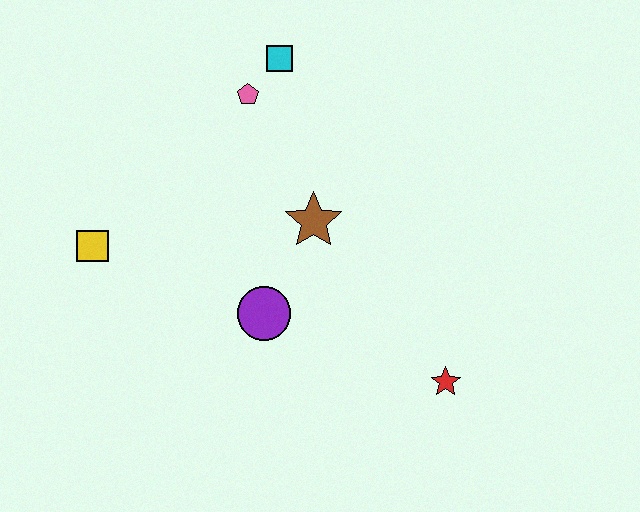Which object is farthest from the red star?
The yellow square is farthest from the red star.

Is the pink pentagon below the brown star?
No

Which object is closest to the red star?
The purple circle is closest to the red star.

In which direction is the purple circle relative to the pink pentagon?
The purple circle is below the pink pentagon.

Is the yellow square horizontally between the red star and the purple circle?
No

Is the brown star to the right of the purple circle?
Yes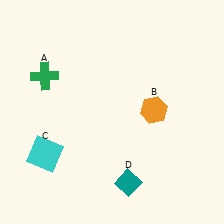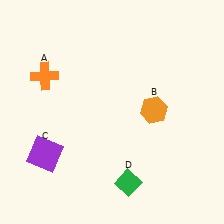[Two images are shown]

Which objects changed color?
A changed from green to orange. C changed from cyan to purple. D changed from teal to green.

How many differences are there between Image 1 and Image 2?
There are 3 differences between the two images.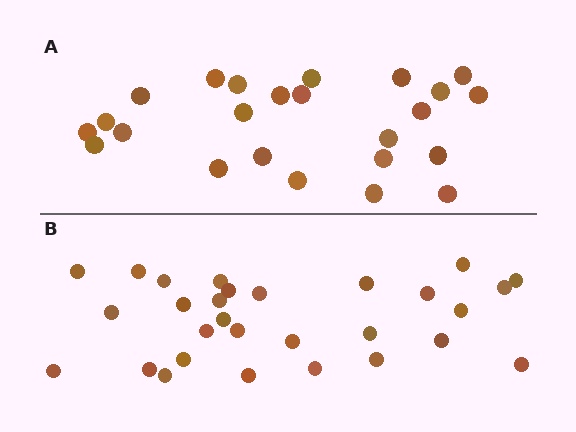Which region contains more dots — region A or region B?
Region B (the bottom region) has more dots.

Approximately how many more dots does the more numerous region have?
Region B has about 5 more dots than region A.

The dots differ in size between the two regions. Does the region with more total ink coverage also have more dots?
No. Region A has more total ink coverage because its dots are larger, but region B actually contains more individual dots. Total area can be misleading — the number of items is what matters here.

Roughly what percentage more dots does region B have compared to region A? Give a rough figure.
About 20% more.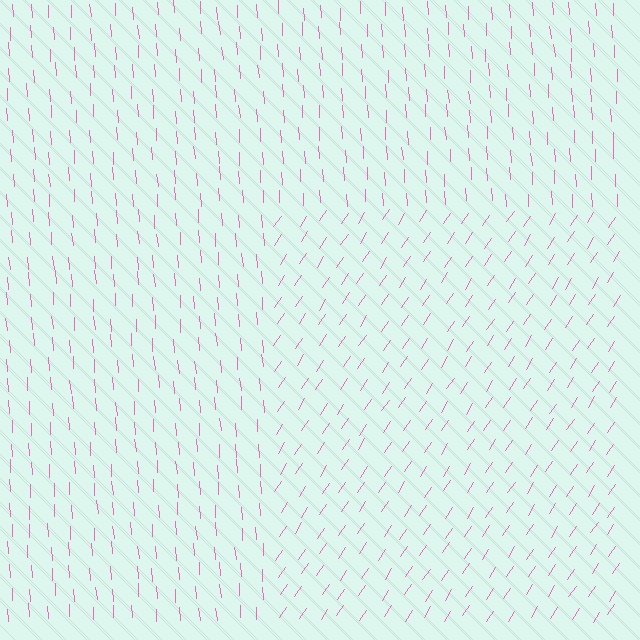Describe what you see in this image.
The image is filled with small pink line segments. A rectangle region in the image has lines oriented differently from the surrounding lines, creating a visible texture boundary.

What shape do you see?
I see a rectangle.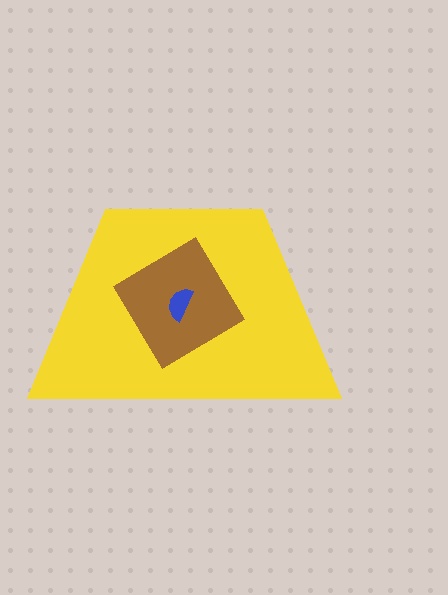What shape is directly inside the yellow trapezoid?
The brown diamond.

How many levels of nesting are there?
3.